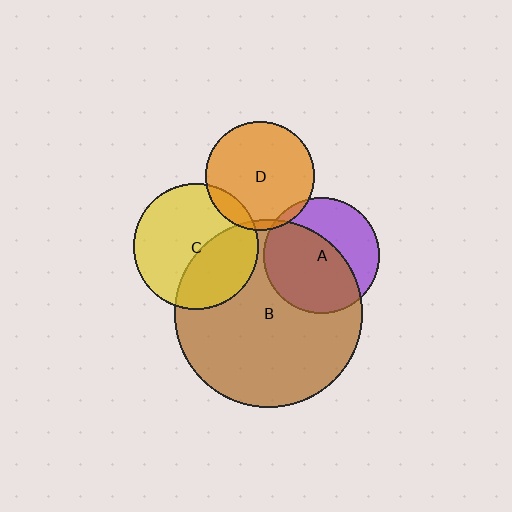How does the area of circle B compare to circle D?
Approximately 3.0 times.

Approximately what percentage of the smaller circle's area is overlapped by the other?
Approximately 40%.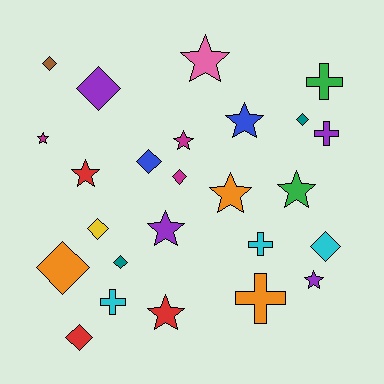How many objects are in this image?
There are 25 objects.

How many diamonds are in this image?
There are 10 diamonds.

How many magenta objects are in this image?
There are 3 magenta objects.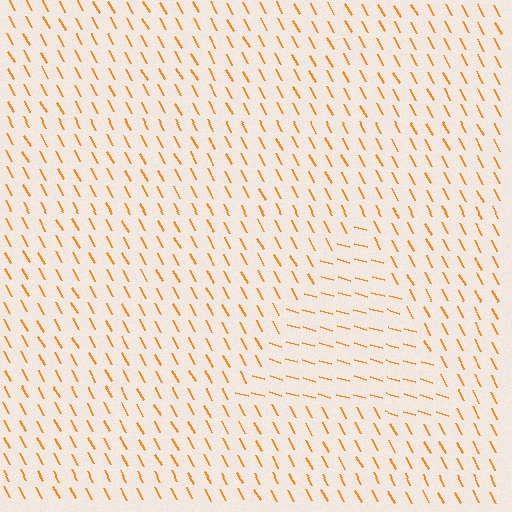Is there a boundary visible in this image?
Yes, there is a texture boundary formed by a change in line orientation.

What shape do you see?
I see a triangle.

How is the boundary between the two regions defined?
The boundary is defined purely by a change in line orientation (approximately 45 degrees difference). All lines are the same color and thickness.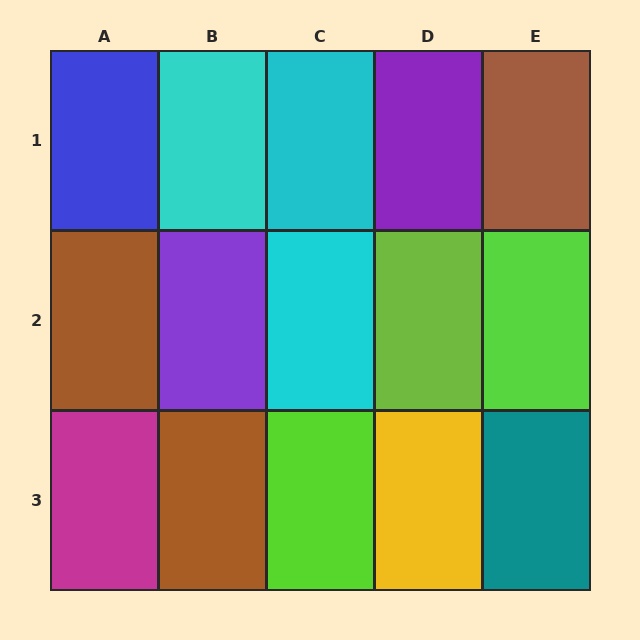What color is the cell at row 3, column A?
Magenta.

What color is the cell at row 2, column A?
Brown.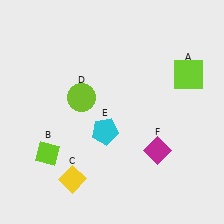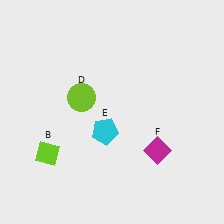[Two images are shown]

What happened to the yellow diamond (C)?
The yellow diamond (C) was removed in Image 2. It was in the bottom-left area of Image 1.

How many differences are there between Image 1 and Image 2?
There are 2 differences between the two images.